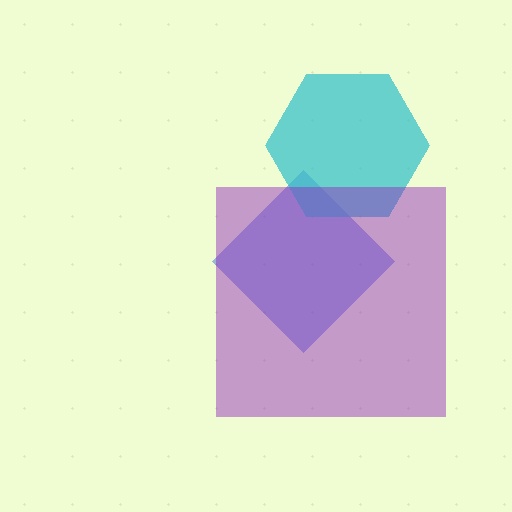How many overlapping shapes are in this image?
There are 3 overlapping shapes in the image.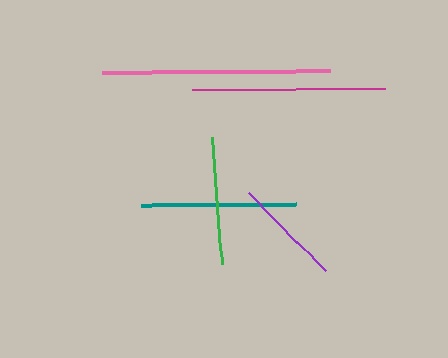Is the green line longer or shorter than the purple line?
The green line is longer than the purple line.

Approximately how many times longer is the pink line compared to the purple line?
The pink line is approximately 2.1 times the length of the purple line.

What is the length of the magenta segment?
The magenta segment is approximately 193 pixels long.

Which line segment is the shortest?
The purple line is the shortest at approximately 110 pixels.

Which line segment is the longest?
The pink line is the longest at approximately 228 pixels.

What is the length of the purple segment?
The purple segment is approximately 110 pixels long.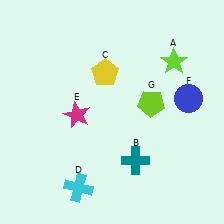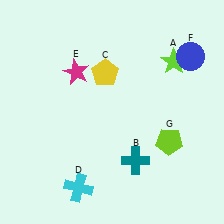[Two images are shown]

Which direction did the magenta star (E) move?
The magenta star (E) moved up.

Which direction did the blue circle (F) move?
The blue circle (F) moved up.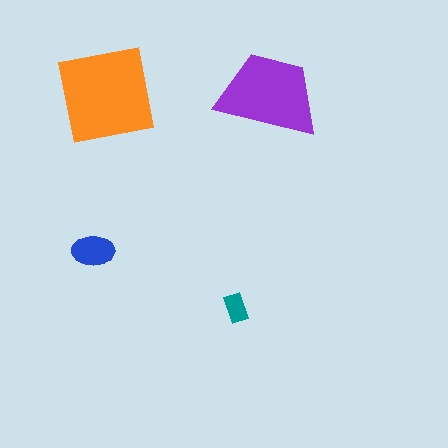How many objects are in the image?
There are 4 objects in the image.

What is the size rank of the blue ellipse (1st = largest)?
3rd.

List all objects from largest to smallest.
The orange square, the purple trapezoid, the blue ellipse, the teal rectangle.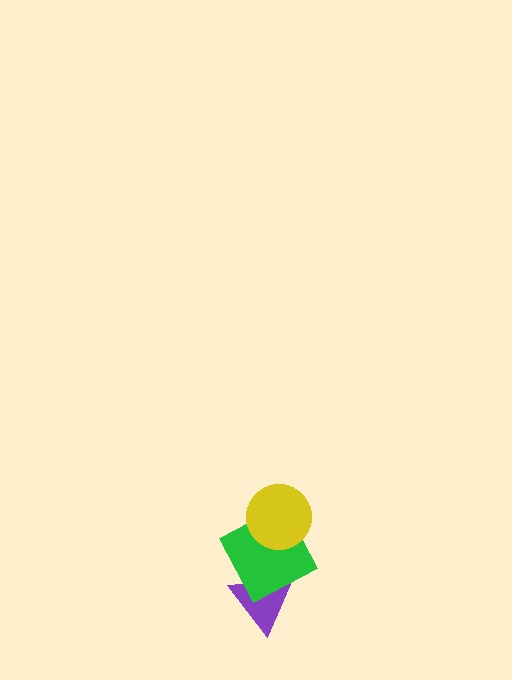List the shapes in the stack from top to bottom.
From top to bottom: the yellow circle, the green square, the purple triangle.